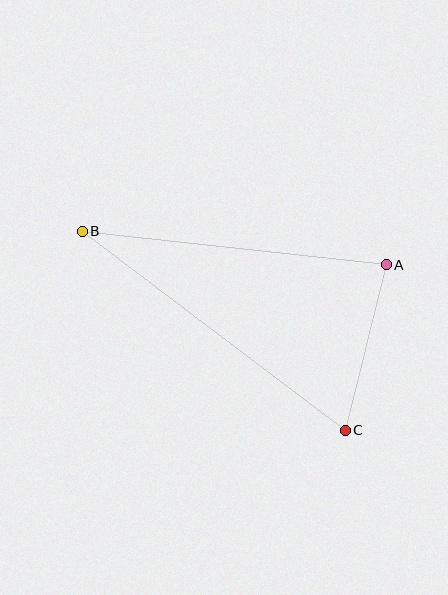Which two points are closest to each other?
Points A and C are closest to each other.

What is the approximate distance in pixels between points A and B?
The distance between A and B is approximately 306 pixels.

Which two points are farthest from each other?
Points B and C are farthest from each other.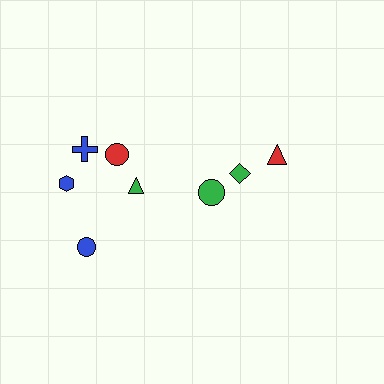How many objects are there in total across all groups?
There are 8 objects.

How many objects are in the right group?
There are 3 objects.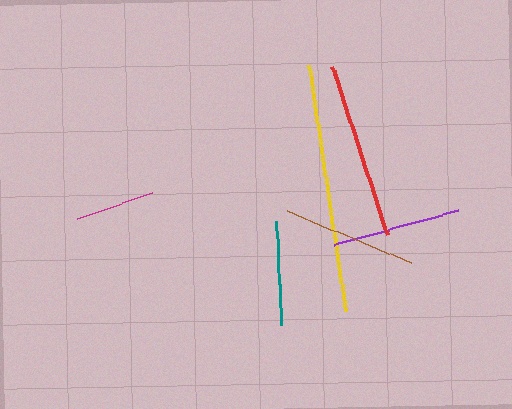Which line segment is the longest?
The yellow line is the longest at approximately 249 pixels.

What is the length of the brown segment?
The brown segment is approximately 134 pixels long.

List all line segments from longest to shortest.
From longest to shortest: yellow, red, brown, purple, teal, magenta.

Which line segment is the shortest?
The magenta line is the shortest at approximately 79 pixels.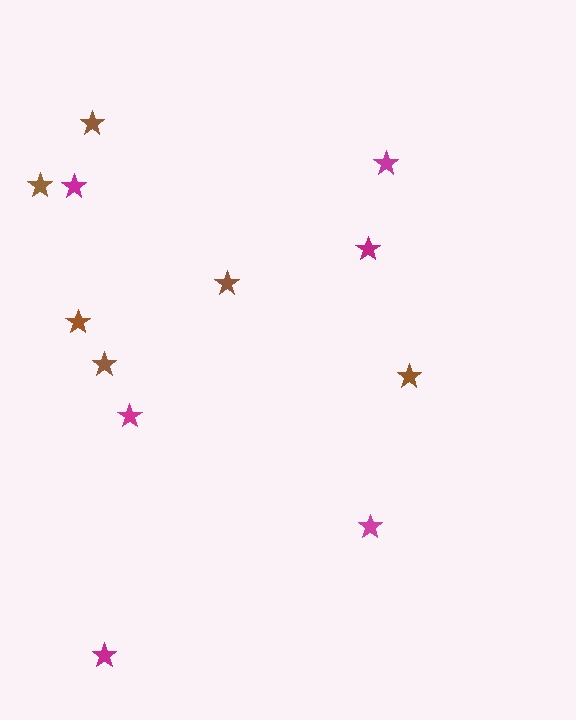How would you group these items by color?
There are 2 groups: one group of brown stars (6) and one group of magenta stars (6).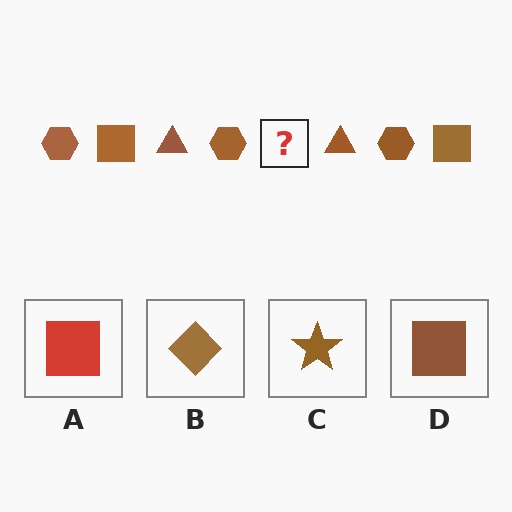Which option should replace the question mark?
Option D.